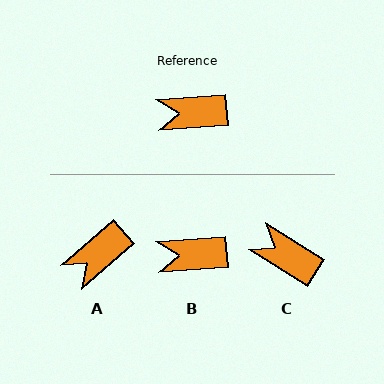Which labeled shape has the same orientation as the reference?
B.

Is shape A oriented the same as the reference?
No, it is off by about 37 degrees.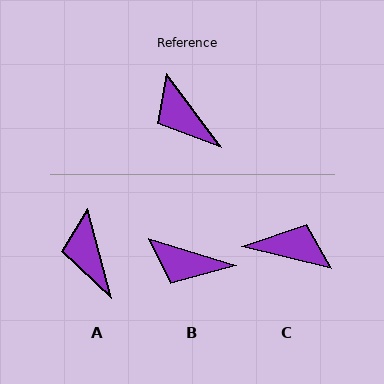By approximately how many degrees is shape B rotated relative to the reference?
Approximately 36 degrees counter-clockwise.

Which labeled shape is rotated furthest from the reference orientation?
C, about 140 degrees away.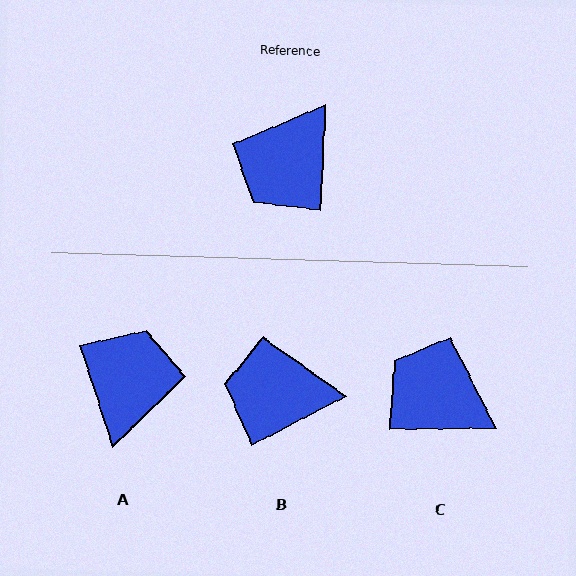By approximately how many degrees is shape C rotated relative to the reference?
Approximately 87 degrees clockwise.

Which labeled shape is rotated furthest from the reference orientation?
A, about 159 degrees away.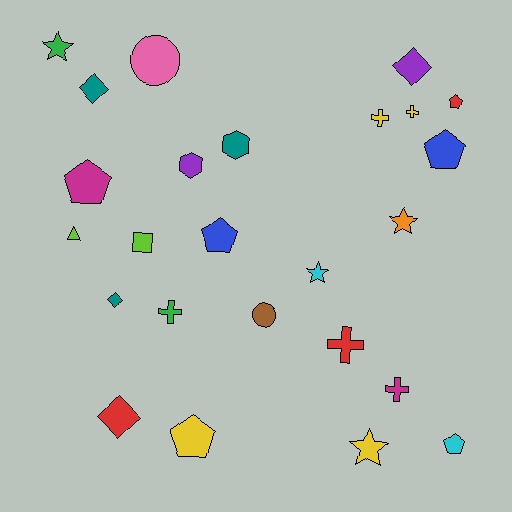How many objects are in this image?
There are 25 objects.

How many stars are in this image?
There are 4 stars.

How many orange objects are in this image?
There is 1 orange object.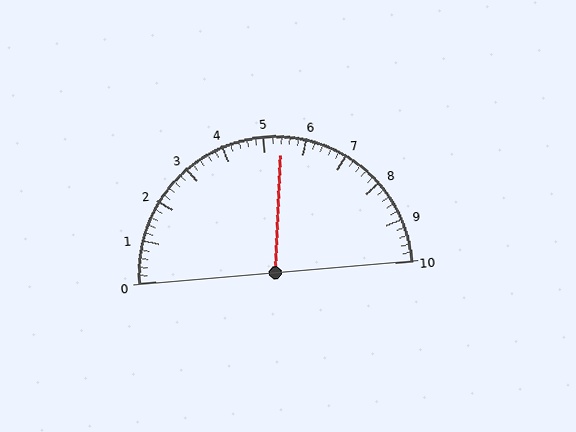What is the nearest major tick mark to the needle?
The nearest major tick mark is 5.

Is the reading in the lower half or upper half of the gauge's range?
The reading is in the upper half of the range (0 to 10).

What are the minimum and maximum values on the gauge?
The gauge ranges from 0 to 10.